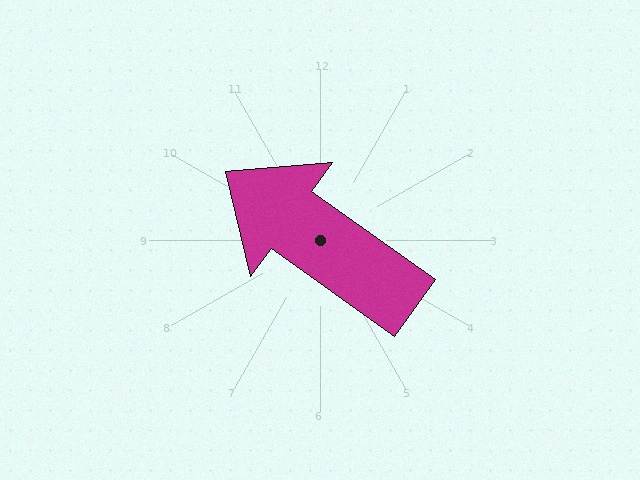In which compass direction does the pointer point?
Northwest.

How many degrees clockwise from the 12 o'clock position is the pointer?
Approximately 306 degrees.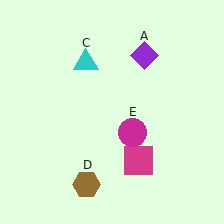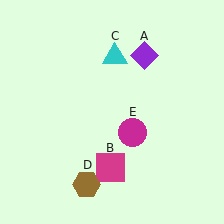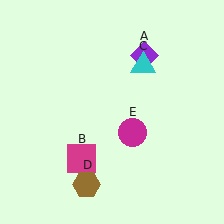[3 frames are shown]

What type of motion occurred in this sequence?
The magenta square (object B), cyan triangle (object C) rotated clockwise around the center of the scene.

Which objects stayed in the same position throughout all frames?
Purple diamond (object A) and brown hexagon (object D) and magenta circle (object E) remained stationary.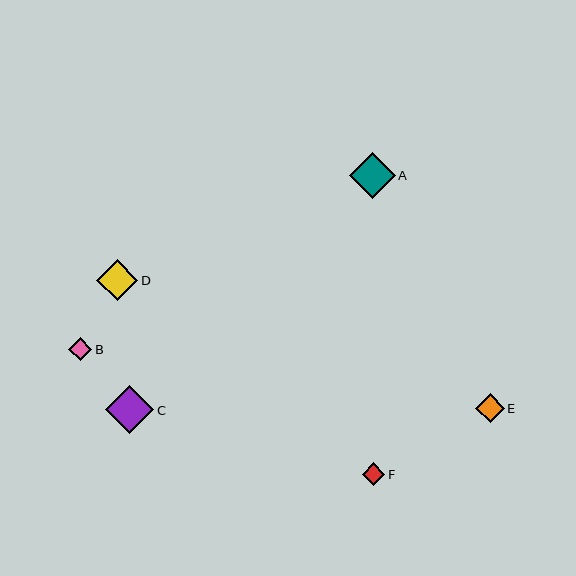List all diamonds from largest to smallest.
From largest to smallest: C, A, D, E, F, B.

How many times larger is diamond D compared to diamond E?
Diamond D is approximately 1.4 times the size of diamond E.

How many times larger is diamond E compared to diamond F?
Diamond E is approximately 1.3 times the size of diamond F.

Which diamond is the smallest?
Diamond B is the smallest with a size of approximately 23 pixels.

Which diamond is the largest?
Diamond C is the largest with a size of approximately 48 pixels.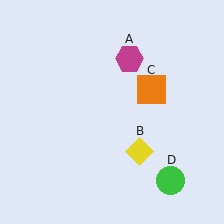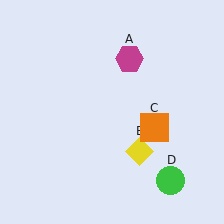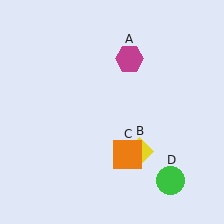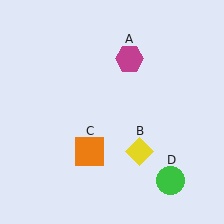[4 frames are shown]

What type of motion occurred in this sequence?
The orange square (object C) rotated clockwise around the center of the scene.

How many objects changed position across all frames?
1 object changed position: orange square (object C).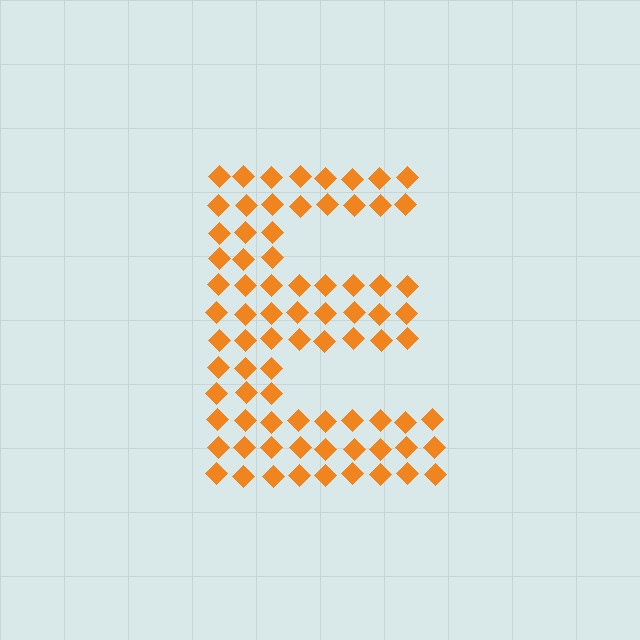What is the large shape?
The large shape is the letter E.